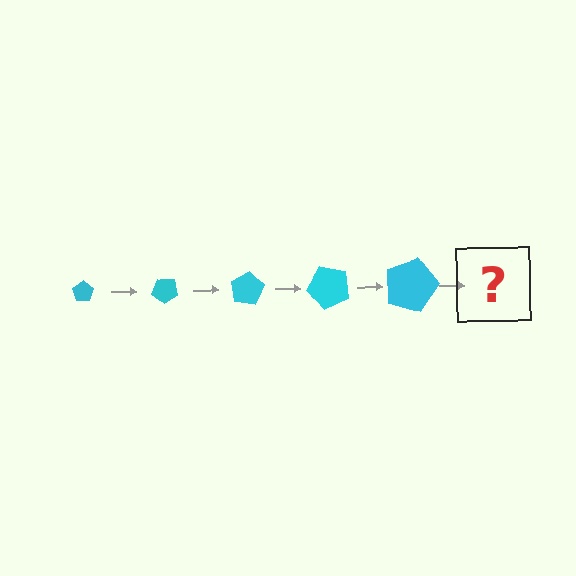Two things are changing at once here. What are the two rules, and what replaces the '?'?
The two rules are that the pentagon grows larger each step and it rotates 40 degrees each step. The '?' should be a pentagon, larger than the previous one and rotated 200 degrees from the start.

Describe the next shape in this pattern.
It should be a pentagon, larger than the previous one and rotated 200 degrees from the start.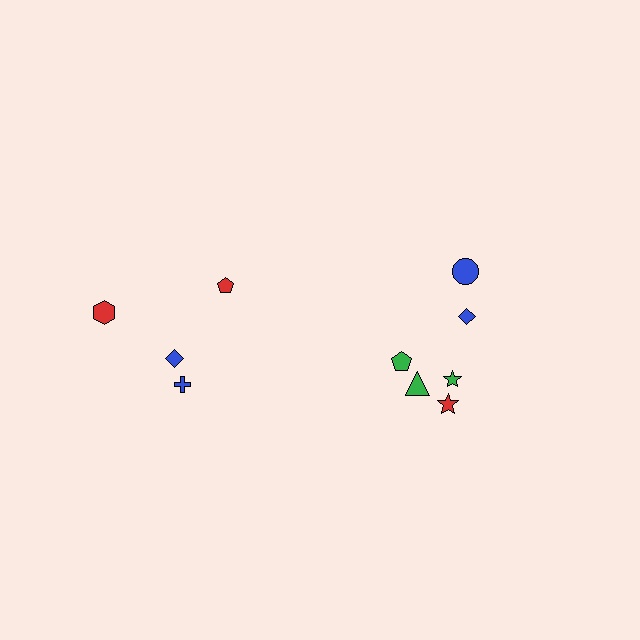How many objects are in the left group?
There are 4 objects.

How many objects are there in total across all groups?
There are 10 objects.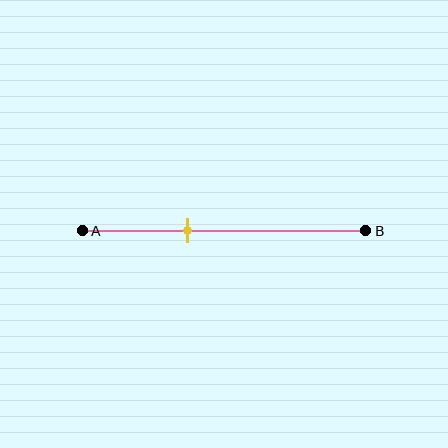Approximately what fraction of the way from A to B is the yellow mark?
The yellow mark is approximately 35% of the way from A to B.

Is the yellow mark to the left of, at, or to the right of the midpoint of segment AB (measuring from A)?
The yellow mark is to the left of the midpoint of segment AB.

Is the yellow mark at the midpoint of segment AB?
No, the mark is at about 35% from A, not at the 50% midpoint.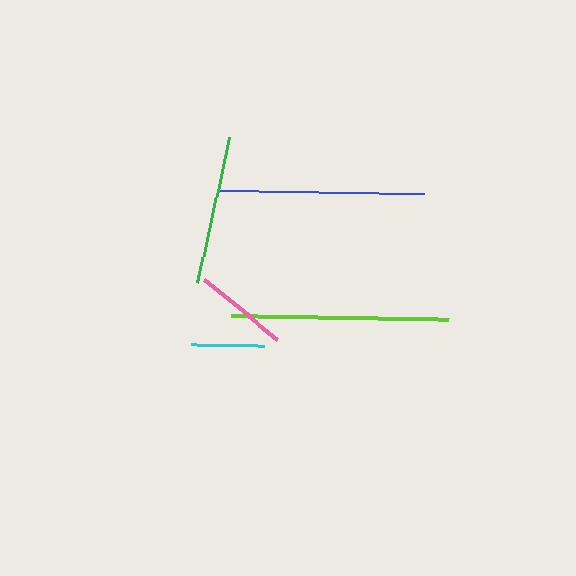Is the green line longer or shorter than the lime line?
The lime line is longer than the green line.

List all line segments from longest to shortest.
From longest to shortest: lime, blue, green, pink, cyan.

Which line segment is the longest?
The lime line is the longest at approximately 218 pixels.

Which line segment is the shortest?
The cyan line is the shortest at approximately 72 pixels.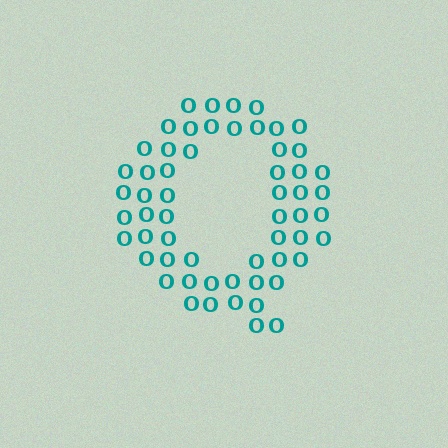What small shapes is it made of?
It is made of small letter O's.